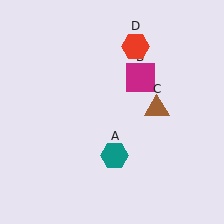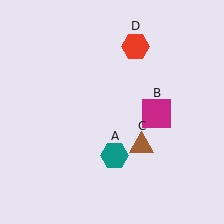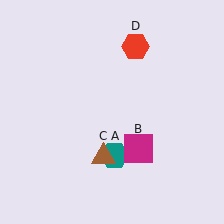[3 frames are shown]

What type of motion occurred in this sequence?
The magenta square (object B), brown triangle (object C) rotated clockwise around the center of the scene.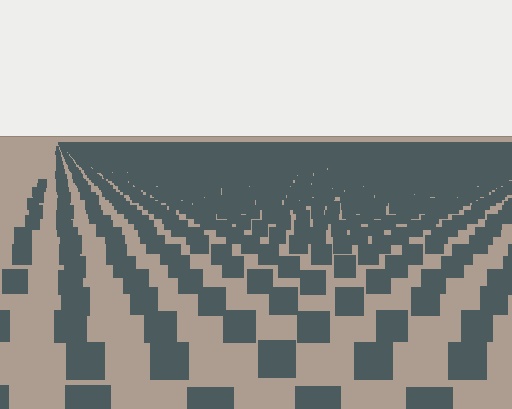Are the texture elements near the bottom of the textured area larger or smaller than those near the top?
Larger. Near the bottom, elements are closer to the viewer and appear at a bigger on-screen size.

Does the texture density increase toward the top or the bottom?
Density increases toward the top.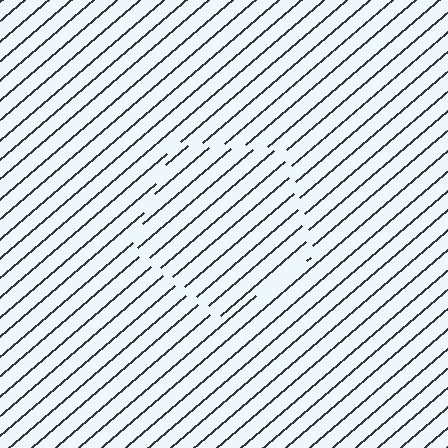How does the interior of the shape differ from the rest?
The interior of the shape contains the same grating, shifted by half a period — the contour is defined by the phase discontinuity where line-ends from the inner and outer gratings abut.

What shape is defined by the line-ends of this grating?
An illusory pentagon. The interior of the shape contains the same grating, shifted by half a period — the contour is defined by the phase discontinuity where line-ends from the inner and outer gratings abut.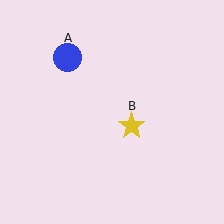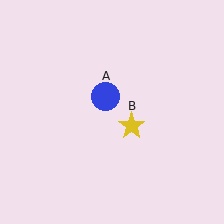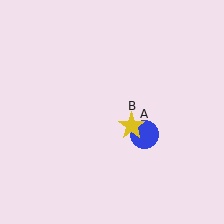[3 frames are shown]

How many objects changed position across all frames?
1 object changed position: blue circle (object A).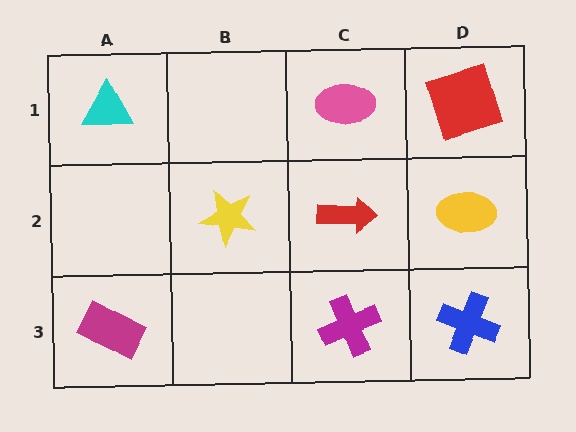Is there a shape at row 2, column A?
No, that cell is empty.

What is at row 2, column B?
A yellow star.